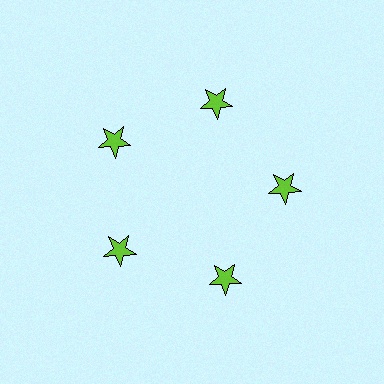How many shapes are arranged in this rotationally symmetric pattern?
There are 5 shapes, arranged in 5 groups of 1.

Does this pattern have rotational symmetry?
Yes, this pattern has 5-fold rotational symmetry. It looks the same after rotating 72 degrees around the center.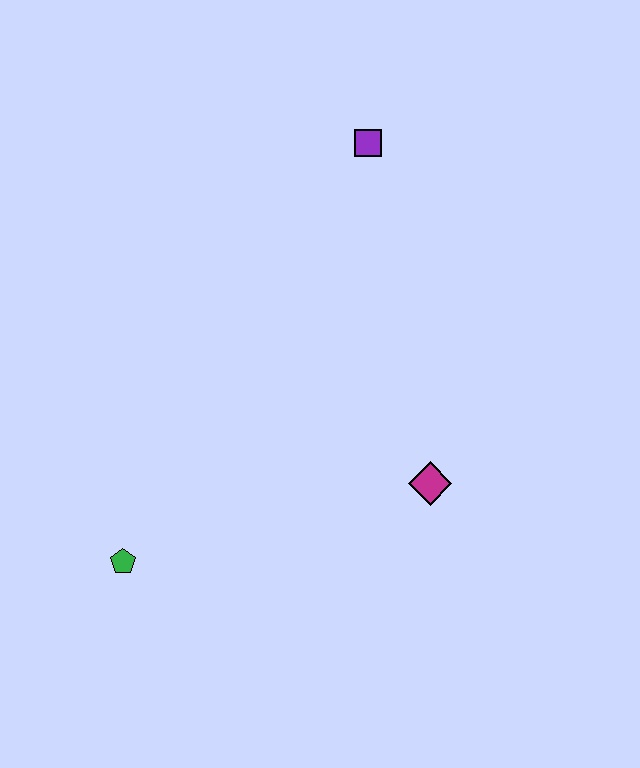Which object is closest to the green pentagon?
The magenta diamond is closest to the green pentagon.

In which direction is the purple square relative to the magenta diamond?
The purple square is above the magenta diamond.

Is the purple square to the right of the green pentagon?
Yes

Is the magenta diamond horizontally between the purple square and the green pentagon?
No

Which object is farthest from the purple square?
The green pentagon is farthest from the purple square.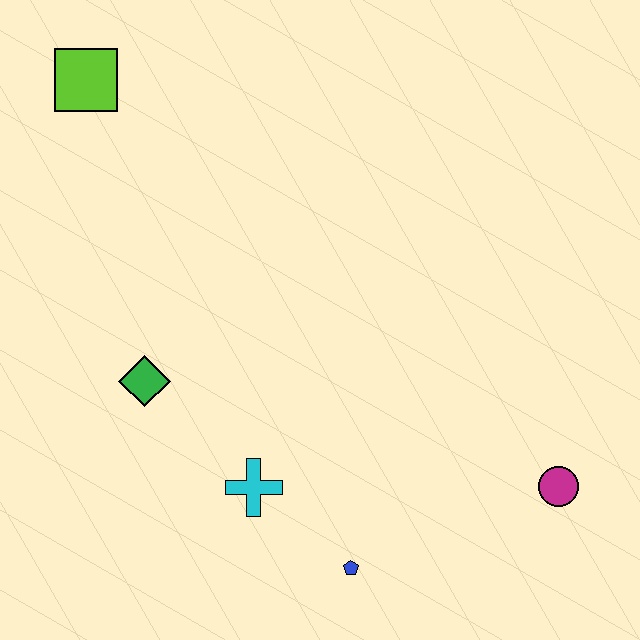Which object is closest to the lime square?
The green diamond is closest to the lime square.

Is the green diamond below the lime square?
Yes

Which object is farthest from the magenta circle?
The lime square is farthest from the magenta circle.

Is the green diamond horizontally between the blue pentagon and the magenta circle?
No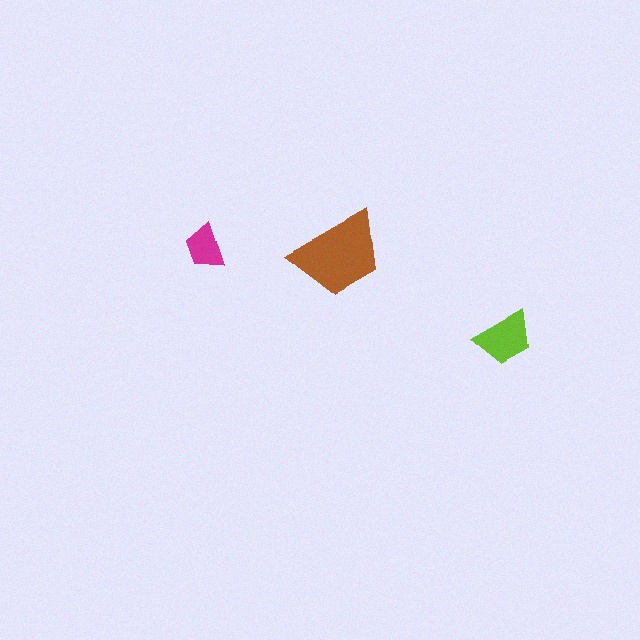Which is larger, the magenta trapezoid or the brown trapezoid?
The brown one.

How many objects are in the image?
There are 3 objects in the image.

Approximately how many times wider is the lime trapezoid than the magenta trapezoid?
About 1.5 times wider.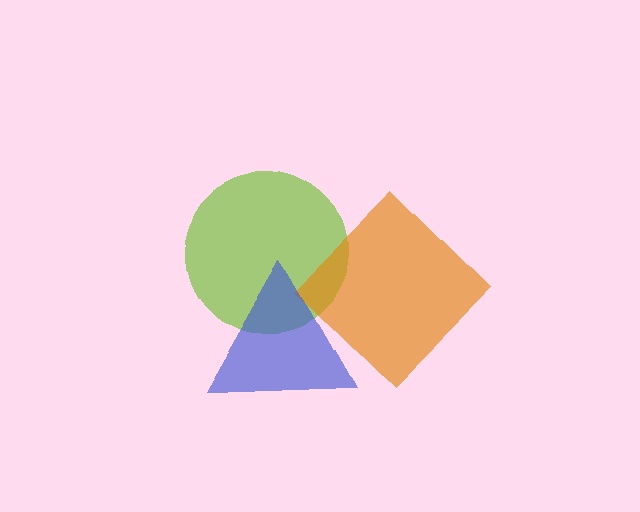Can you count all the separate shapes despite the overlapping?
Yes, there are 3 separate shapes.